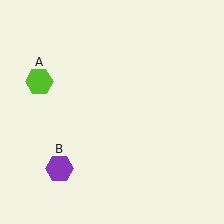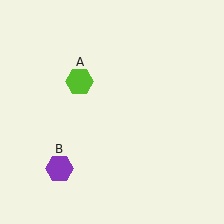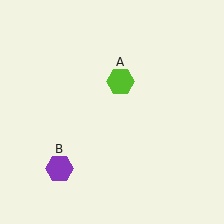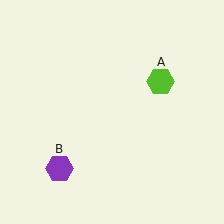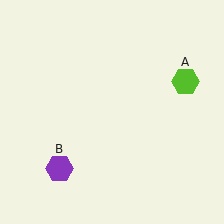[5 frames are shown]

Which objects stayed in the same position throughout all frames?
Purple hexagon (object B) remained stationary.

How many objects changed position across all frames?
1 object changed position: lime hexagon (object A).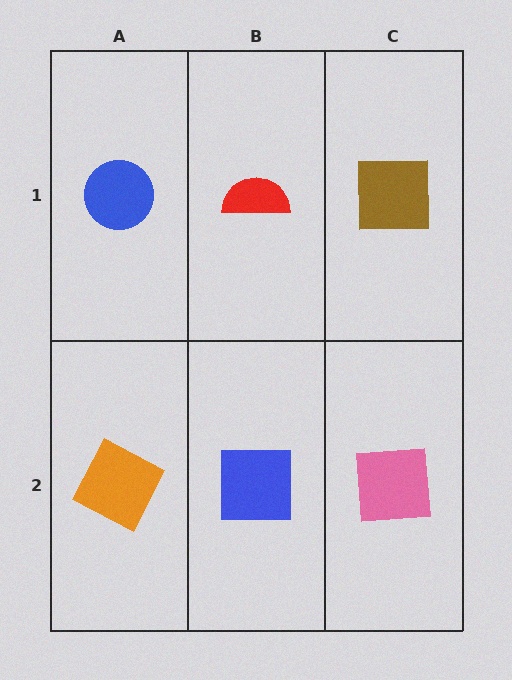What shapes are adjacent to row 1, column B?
A blue square (row 2, column B), a blue circle (row 1, column A), a brown square (row 1, column C).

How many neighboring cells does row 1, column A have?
2.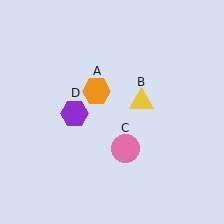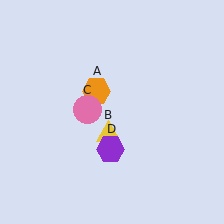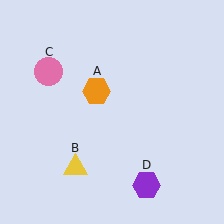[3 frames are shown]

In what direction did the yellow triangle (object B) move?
The yellow triangle (object B) moved down and to the left.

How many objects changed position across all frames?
3 objects changed position: yellow triangle (object B), pink circle (object C), purple hexagon (object D).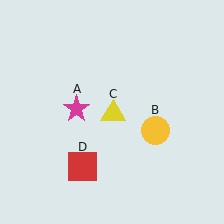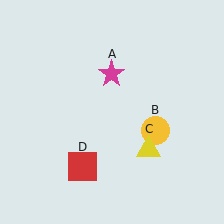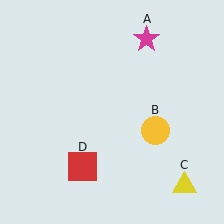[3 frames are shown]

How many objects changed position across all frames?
2 objects changed position: magenta star (object A), yellow triangle (object C).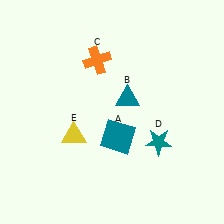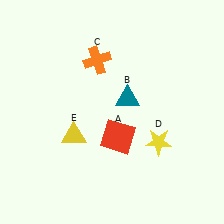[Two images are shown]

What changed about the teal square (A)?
In Image 1, A is teal. In Image 2, it changed to red.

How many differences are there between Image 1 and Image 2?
There are 2 differences between the two images.